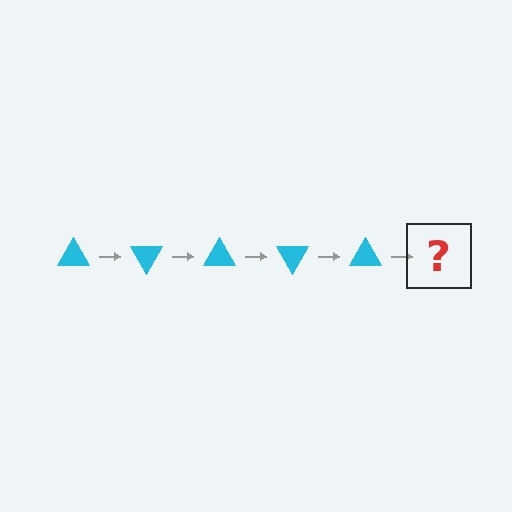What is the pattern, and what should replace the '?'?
The pattern is that the triangle rotates 60 degrees each step. The '?' should be a cyan triangle rotated 300 degrees.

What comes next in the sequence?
The next element should be a cyan triangle rotated 300 degrees.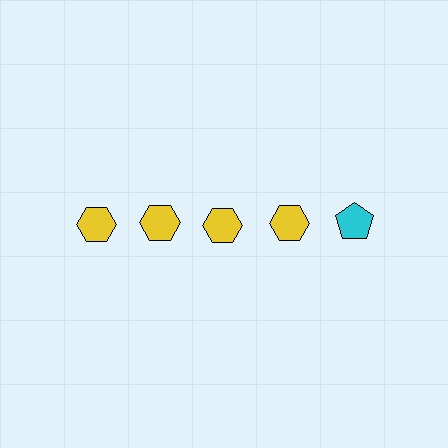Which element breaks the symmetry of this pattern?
The cyan pentagon in the top row, rightmost column breaks the symmetry. All other shapes are yellow hexagons.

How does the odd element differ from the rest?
It differs in both color (cyan instead of yellow) and shape (pentagon instead of hexagon).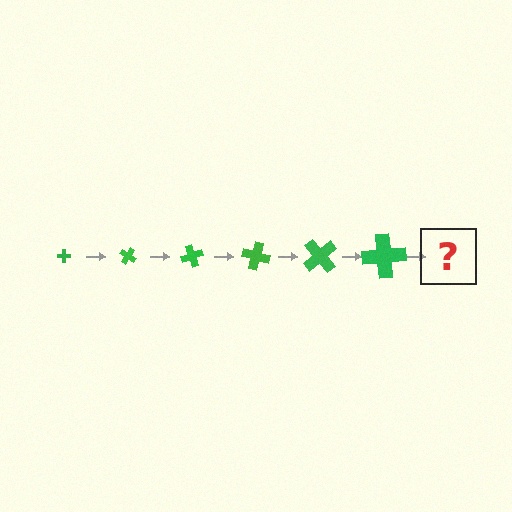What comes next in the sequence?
The next element should be a cross, larger than the previous one and rotated 210 degrees from the start.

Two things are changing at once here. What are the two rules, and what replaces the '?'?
The two rules are that the cross grows larger each step and it rotates 35 degrees each step. The '?' should be a cross, larger than the previous one and rotated 210 degrees from the start.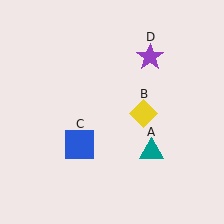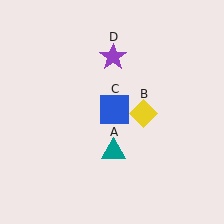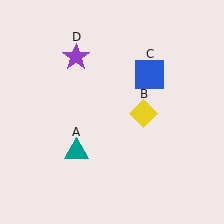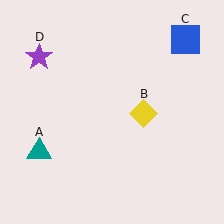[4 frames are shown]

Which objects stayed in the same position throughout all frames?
Yellow diamond (object B) remained stationary.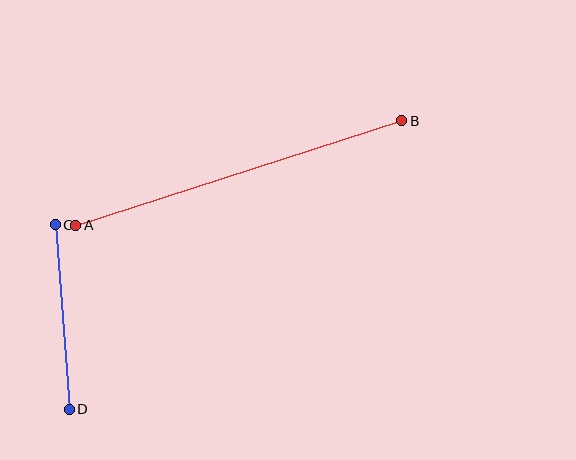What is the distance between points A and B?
The distance is approximately 342 pixels.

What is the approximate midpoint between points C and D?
The midpoint is at approximately (62, 317) pixels.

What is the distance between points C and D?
The distance is approximately 185 pixels.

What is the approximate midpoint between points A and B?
The midpoint is at approximately (239, 173) pixels.